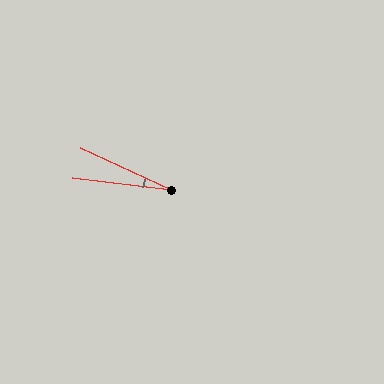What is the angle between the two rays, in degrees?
Approximately 18 degrees.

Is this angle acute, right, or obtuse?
It is acute.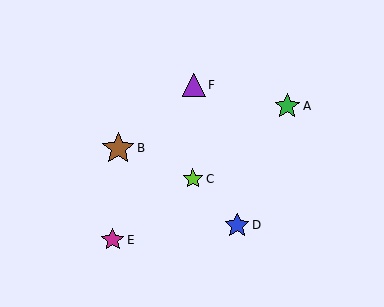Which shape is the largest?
The brown star (labeled B) is the largest.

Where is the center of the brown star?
The center of the brown star is at (118, 148).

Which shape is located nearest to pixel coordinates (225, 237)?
The blue star (labeled D) at (237, 225) is nearest to that location.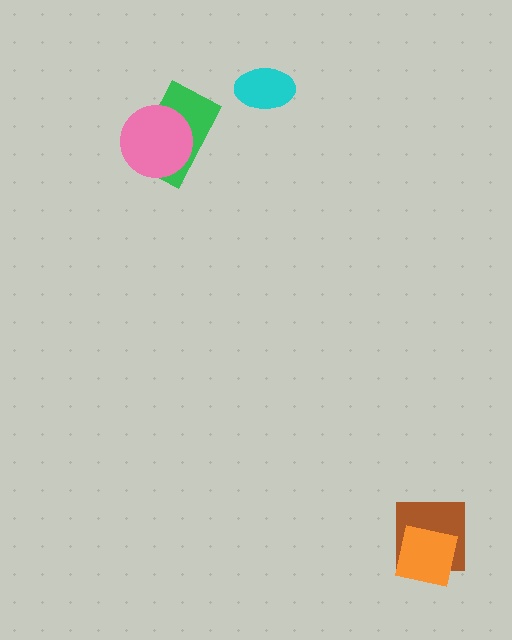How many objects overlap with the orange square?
1 object overlaps with the orange square.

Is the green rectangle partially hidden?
Yes, it is partially covered by another shape.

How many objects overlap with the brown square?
1 object overlaps with the brown square.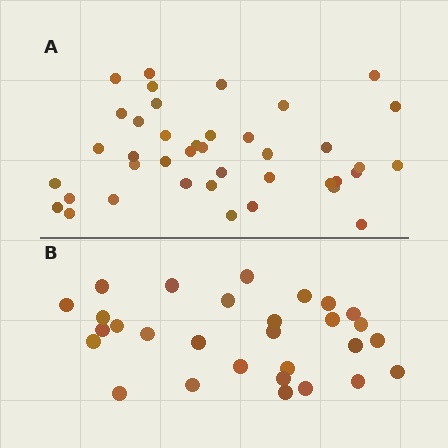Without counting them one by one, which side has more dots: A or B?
Region A (the top region) has more dots.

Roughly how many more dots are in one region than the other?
Region A has roughly 12 or so more dots than region B.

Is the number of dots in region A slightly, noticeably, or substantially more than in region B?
Region A has noticeably more, but not dramatically so. The ratio is roughly 1.4 to 1.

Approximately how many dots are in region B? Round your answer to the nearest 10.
About 30 dots. (The exact count is 29, which rounds to 30.)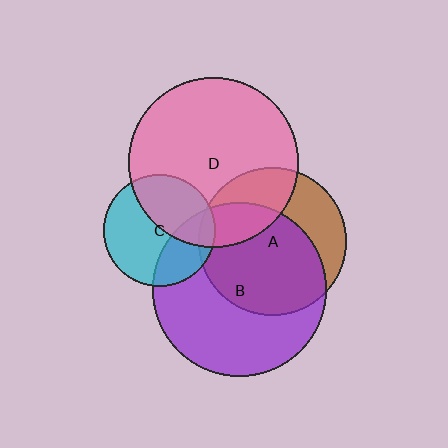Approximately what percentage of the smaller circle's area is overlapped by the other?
Approximately 30%.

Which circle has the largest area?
Circle B (purple).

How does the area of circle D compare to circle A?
Approximately 1.3 times.